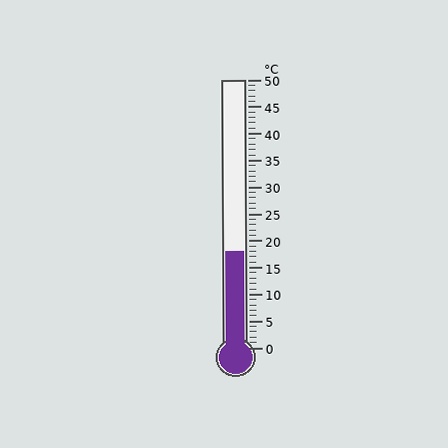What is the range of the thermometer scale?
The thermometer scale ranges from 0°C to 50°C.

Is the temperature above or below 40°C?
The temperature is below 40°C.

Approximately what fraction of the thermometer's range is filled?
The thermometer is filled to approximately 35% of its range.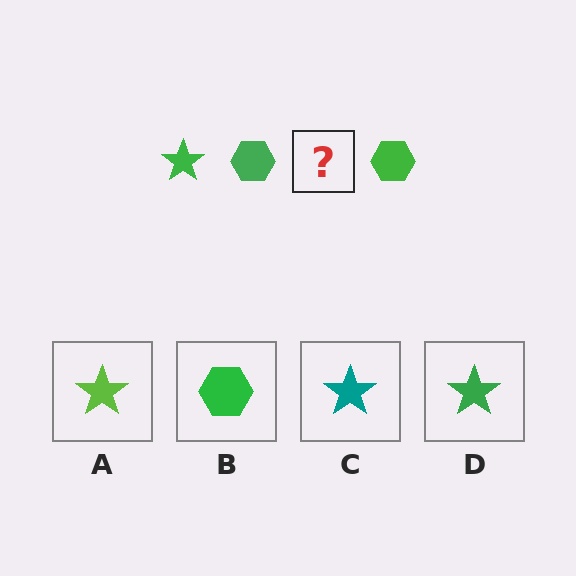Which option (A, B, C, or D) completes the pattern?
D.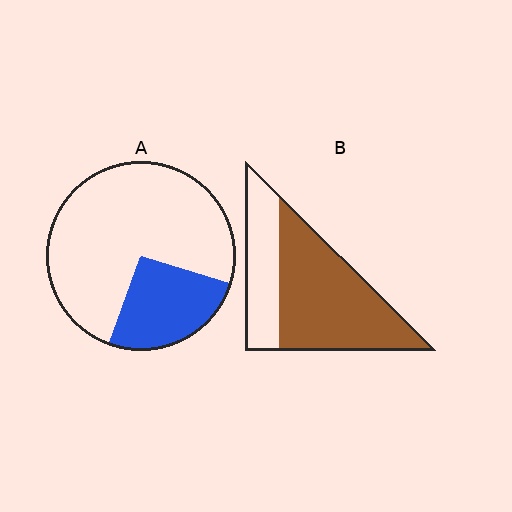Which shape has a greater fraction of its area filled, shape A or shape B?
Shape B.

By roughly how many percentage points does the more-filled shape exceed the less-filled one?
By roughly 40 percentage points (B over A).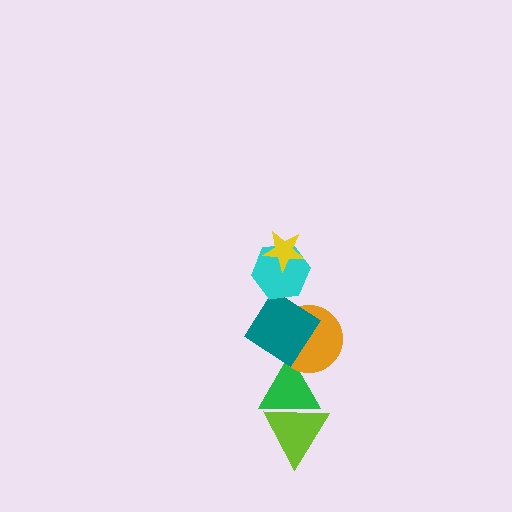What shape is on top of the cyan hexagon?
The yellow star is on top of the cyan hexagon.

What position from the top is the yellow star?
The yellow star is 1st from the top.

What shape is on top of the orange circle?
The teal diamond is on top of the orange circle.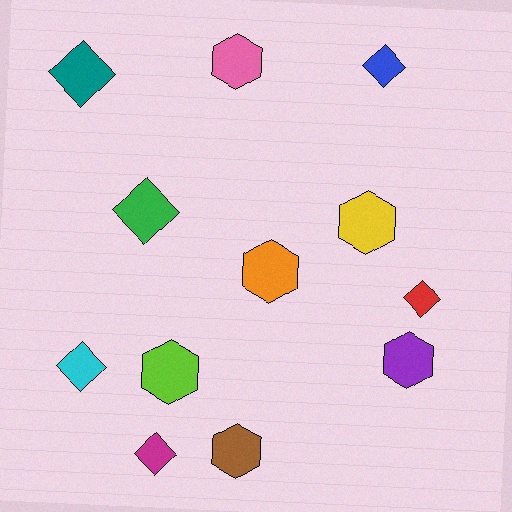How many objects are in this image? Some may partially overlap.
There are 12 objects.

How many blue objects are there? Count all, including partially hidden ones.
There is 1 blue object.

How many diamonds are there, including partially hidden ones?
There are 6 diamonds.